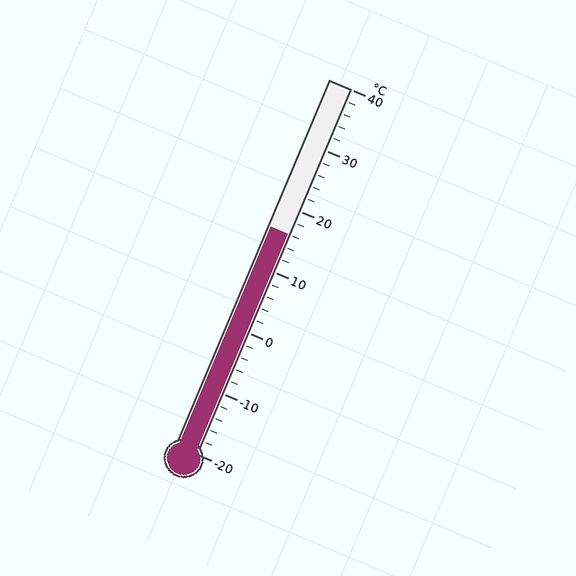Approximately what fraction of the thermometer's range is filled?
The thermometer is filled to approximately 60% of its range.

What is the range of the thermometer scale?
The thermometer scale ranges from -20°C to 40°C.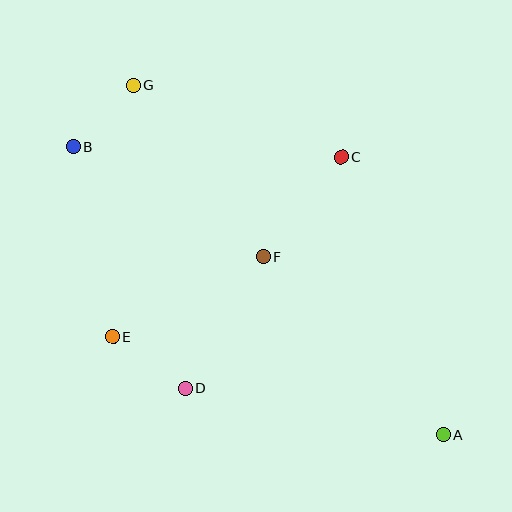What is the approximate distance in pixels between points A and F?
The distance between A and F is approximately 253 pixels.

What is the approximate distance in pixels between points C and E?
The distance between C and E is approximately 291 pixels.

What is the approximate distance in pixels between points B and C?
The distance between B and C is approximately 268 pixels.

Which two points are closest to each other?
Points B and G are closest to each other.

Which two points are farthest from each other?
Points A and B are farthest from each other.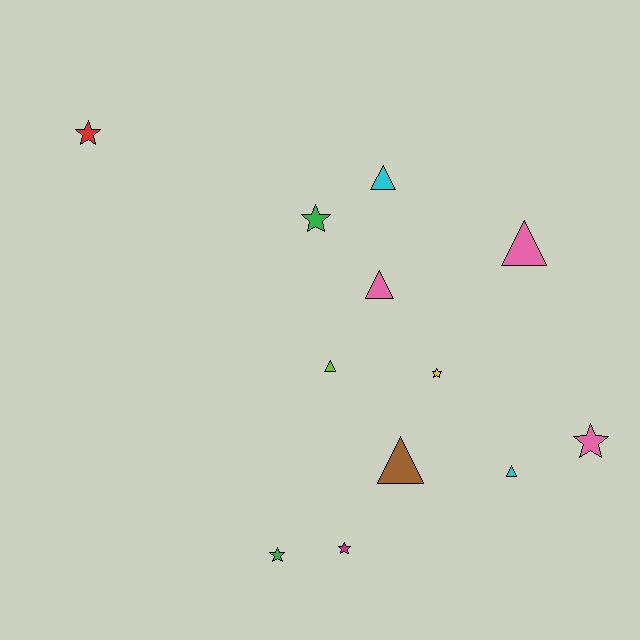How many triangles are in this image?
There are 6 triangles.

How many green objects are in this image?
There are 2 green objects.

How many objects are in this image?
There are 12 objects.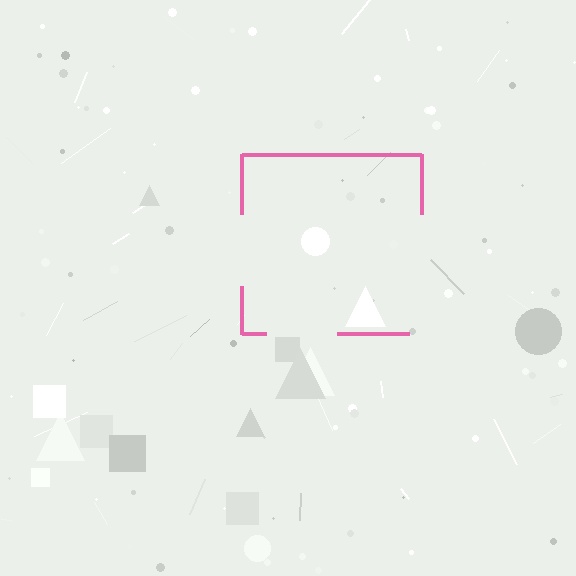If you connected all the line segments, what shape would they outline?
They would outline a square.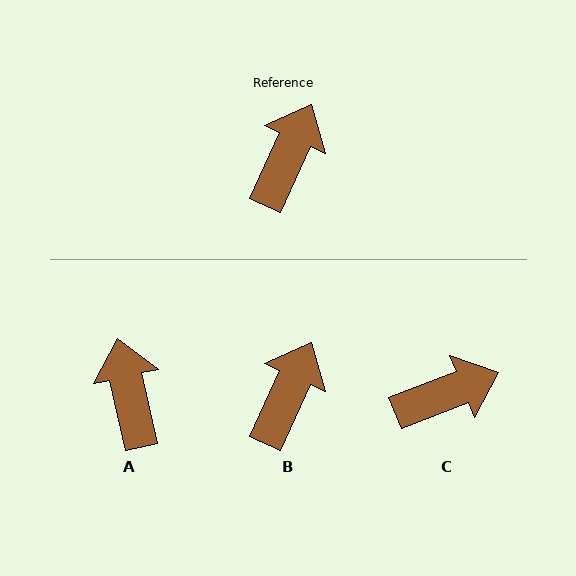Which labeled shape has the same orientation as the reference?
B.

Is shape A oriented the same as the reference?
No, it is off by about 37 degrees.